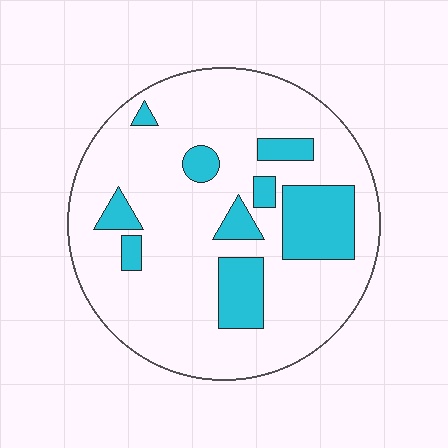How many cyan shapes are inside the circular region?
9.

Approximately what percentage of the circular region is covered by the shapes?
Approximately 20%.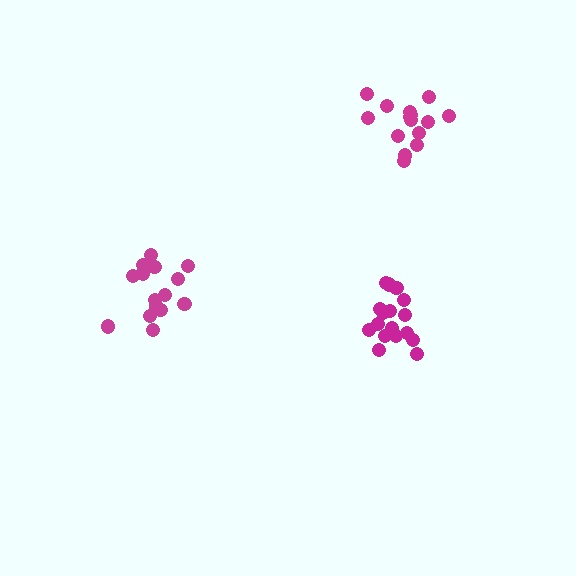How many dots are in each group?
Group 1: 15 dots, Group 2: 17 dots, Group 3: 17 dots (49 total).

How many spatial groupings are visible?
There are 3 spatial groupings.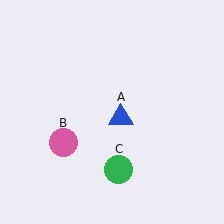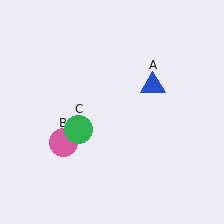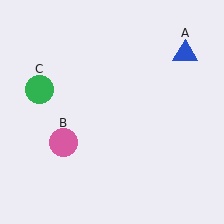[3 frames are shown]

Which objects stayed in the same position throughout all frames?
Pink circle (object B) remained stationary.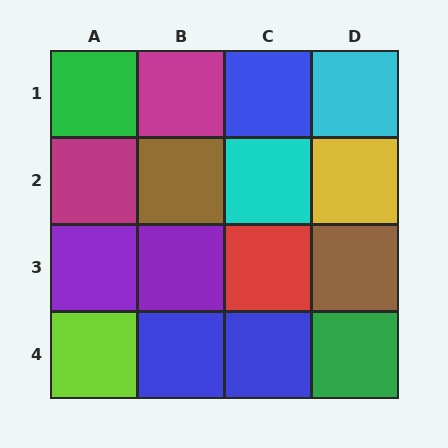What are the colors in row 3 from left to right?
Purple, purple, red, brown.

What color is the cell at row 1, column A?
Green.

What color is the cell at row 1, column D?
Cyan.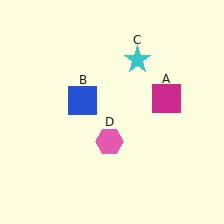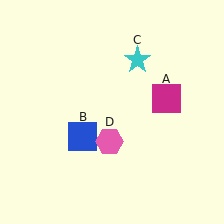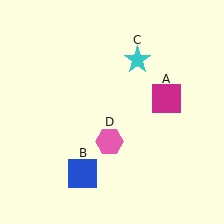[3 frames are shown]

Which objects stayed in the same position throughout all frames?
Magenta square (object A) and cyan star (object C) and pink hexagon (object D) remained stationary.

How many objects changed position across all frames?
1 object changed position: blue square (object B).